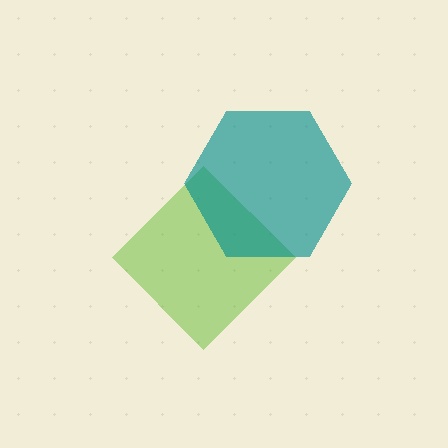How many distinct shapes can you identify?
There are 2 distinct shapes: a lime diamond, a teal hexagon.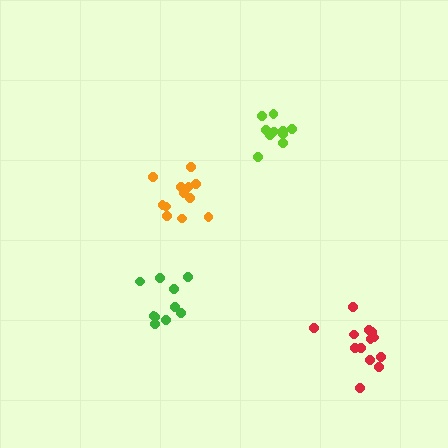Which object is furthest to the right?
The red cluster is rightmost.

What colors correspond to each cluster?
The clusters are colored: lime, red, orange, green.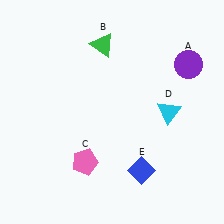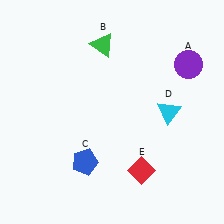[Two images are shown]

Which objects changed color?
C changed from pink to blue. E changed from blue to red.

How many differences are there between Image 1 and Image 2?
There are 2 differences between the two images.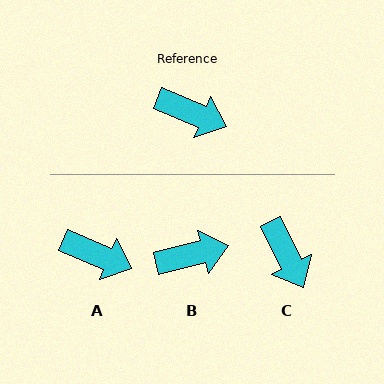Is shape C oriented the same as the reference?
No, it is off by about 41 degrees.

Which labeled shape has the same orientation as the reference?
A.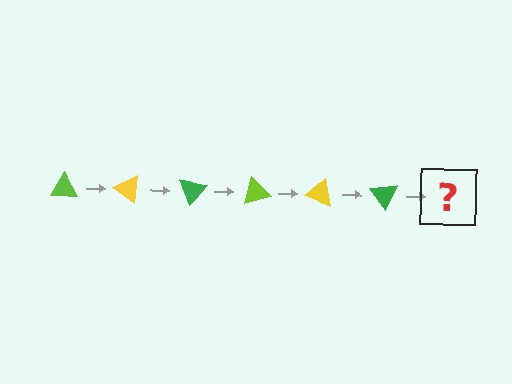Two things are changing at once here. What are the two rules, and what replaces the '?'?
The two rules are that it rotates 35 degrees each step and the color cycles through lime, yellow, and green. The '?' should be a lime triangle, rotated 210 degrees from the start.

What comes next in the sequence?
The next element should be a lime triangle, rotated 210 degrees from the start.